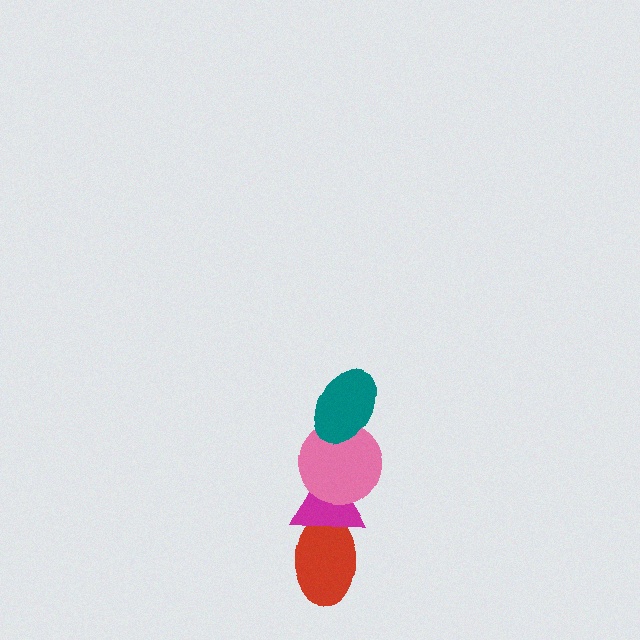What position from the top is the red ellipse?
The red ellipse is 4th from the top.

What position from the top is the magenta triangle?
The magenta triangle is 3rd from the top.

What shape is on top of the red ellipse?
The magenta triangle is on top of the red ellipse.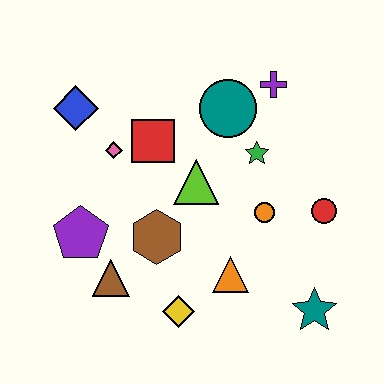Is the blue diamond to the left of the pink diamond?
Yes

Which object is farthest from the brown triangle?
The purple cross is farthest from the brown triangle.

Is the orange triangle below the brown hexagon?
Yes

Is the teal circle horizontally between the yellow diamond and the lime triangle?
No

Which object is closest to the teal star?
The orange triangle is closest to the teal star.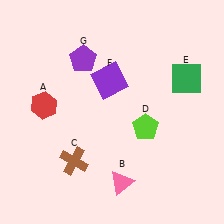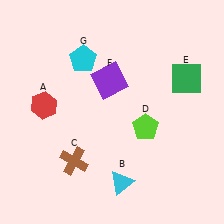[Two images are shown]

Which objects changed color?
B changed from pink to cyan. G changed from purple to cyan.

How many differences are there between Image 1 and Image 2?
There are 2 differences between the two images.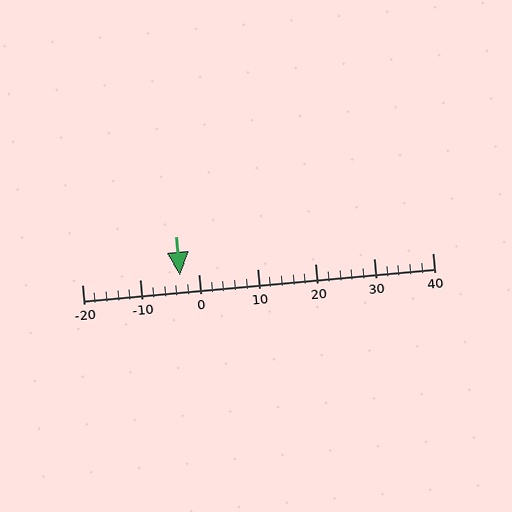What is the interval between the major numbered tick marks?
The major tick marks are spaced 10 units apart.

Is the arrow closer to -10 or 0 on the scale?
The arrow is closer to 0.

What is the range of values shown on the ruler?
The ruler shows values from -20 to 40.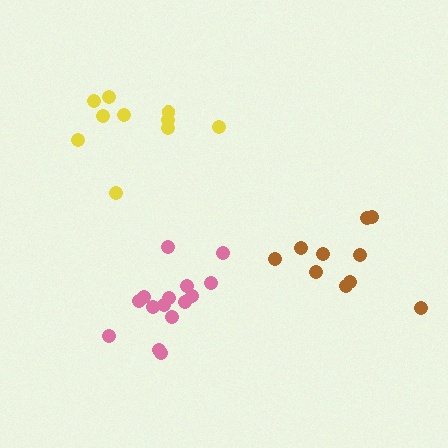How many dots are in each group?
Group 1: 10 dots, Group 2: 15 dots, Group 3: 10 dots (35 total).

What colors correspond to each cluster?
The clusters are colored: brown, pink, yellow.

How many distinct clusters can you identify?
There are 3 distinct clusters.